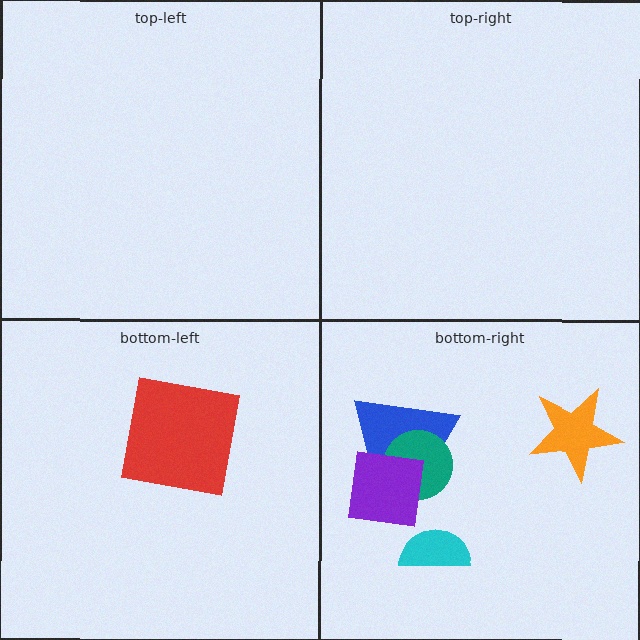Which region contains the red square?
The bottom-left region.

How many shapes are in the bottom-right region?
5.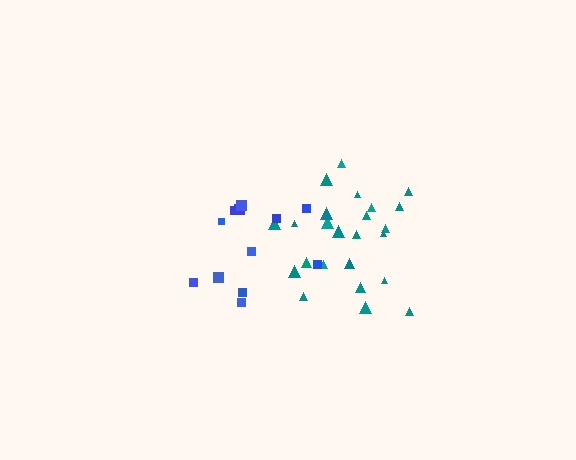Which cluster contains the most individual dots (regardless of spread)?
Teal (24).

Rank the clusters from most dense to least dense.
teal, blue.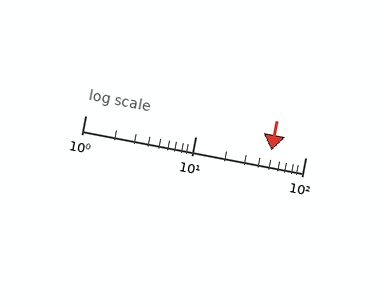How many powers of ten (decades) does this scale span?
The scale spans 2 decades, from 1 to 100.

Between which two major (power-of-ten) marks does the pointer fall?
The pointer is between 10 and 100.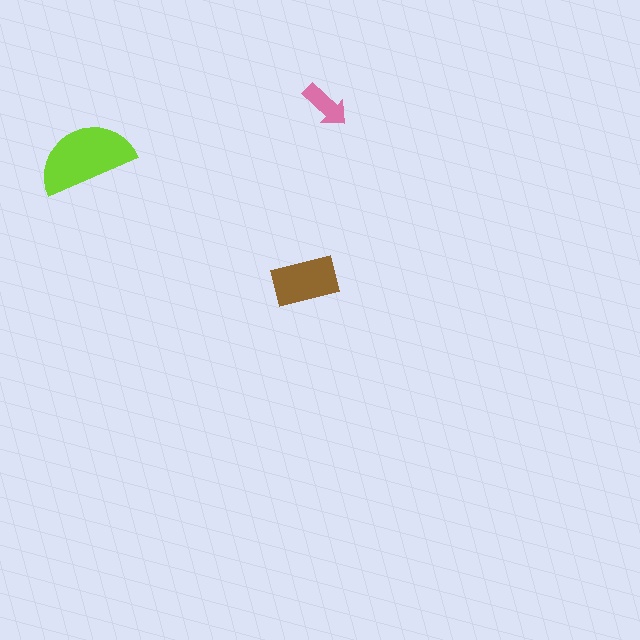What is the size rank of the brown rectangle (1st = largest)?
2nd.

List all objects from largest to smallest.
The lime semicircle, the brown rectangle, the pink arrow.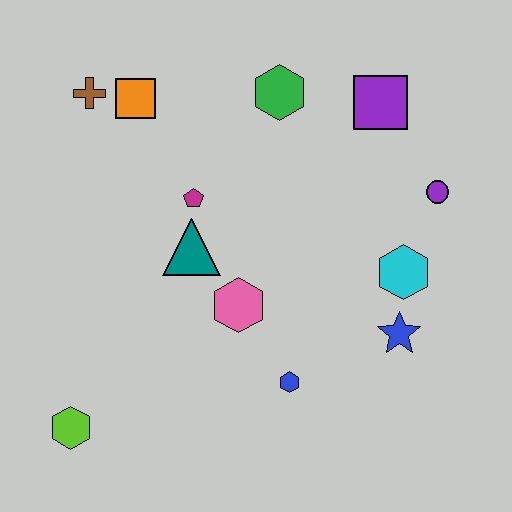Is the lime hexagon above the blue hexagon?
No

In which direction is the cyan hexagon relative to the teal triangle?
The cyan hexagon is to the right of the teal triangle.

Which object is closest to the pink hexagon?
The teal triangle is closest to the pink hexagon.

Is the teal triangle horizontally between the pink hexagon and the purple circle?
No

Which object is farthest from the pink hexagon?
The brown cross is farthest from the pink hexagon.